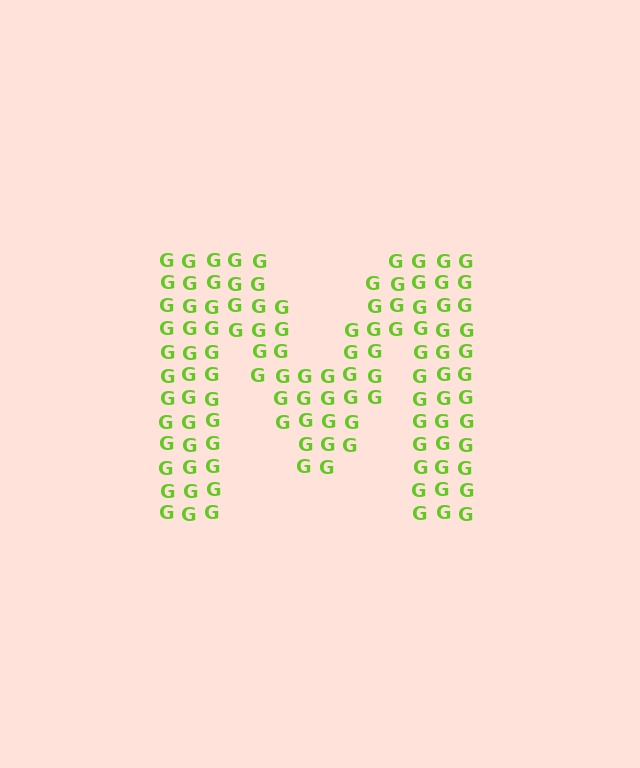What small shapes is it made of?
It is made of small letter G's.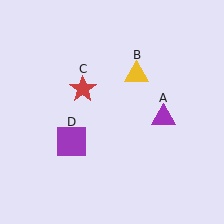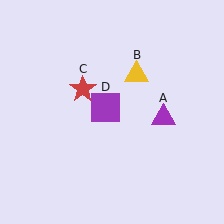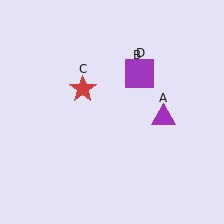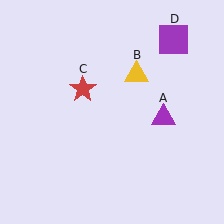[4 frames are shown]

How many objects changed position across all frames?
1 object changed position: purple square (object D).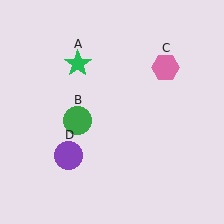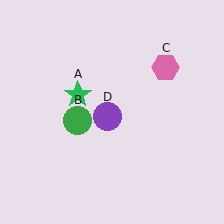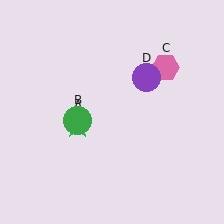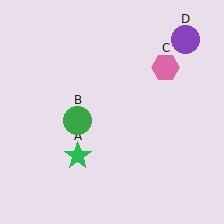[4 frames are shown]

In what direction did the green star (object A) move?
The green star (object A) moved down.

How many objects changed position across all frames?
2 objects changed position: green star (object A), purple circle (object D).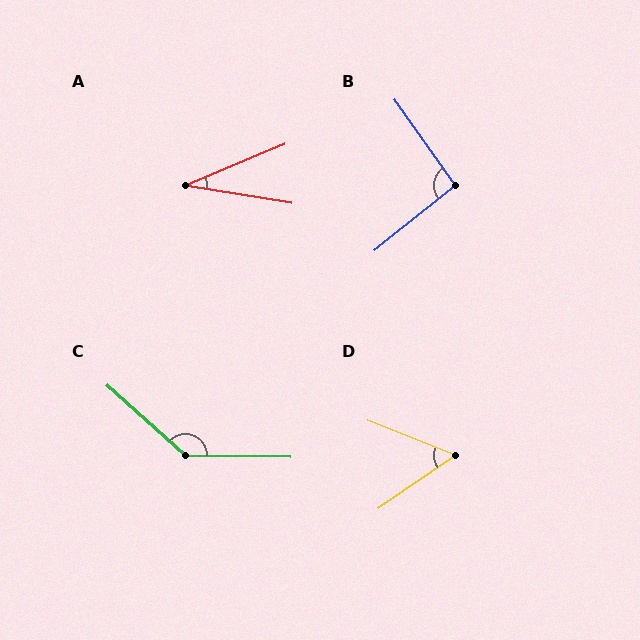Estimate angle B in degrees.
Approximately 94 degrees.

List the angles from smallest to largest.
A (32°), D (56°), B (94°), C (139°).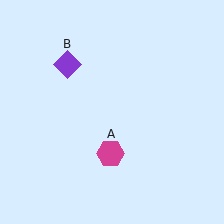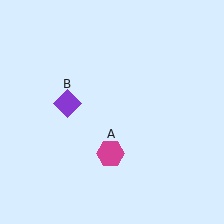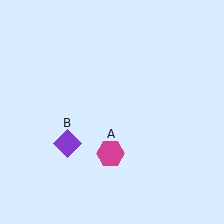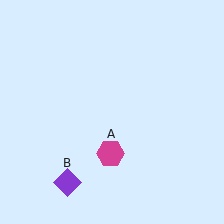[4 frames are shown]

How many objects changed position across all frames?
1 object changed position: purple diamond (object B).